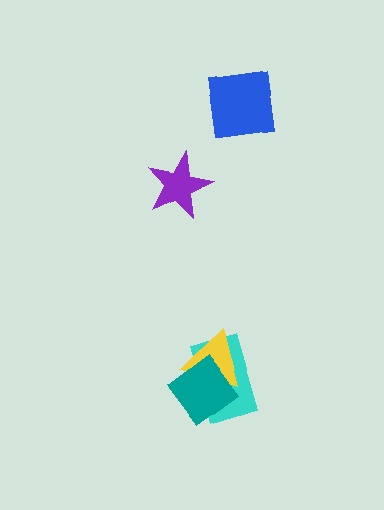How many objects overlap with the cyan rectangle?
2 objects overlap with the cyan rectangle.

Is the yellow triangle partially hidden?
Yes, it is partially covered by another shape.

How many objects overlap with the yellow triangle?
2 objects overlap with the yellow triangle.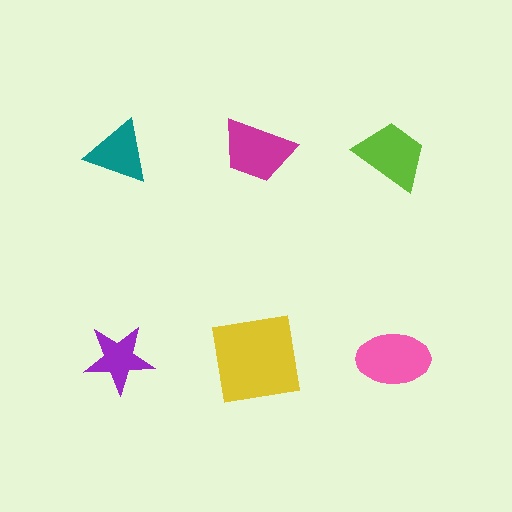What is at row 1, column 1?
A teal triangle.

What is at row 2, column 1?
A purple star.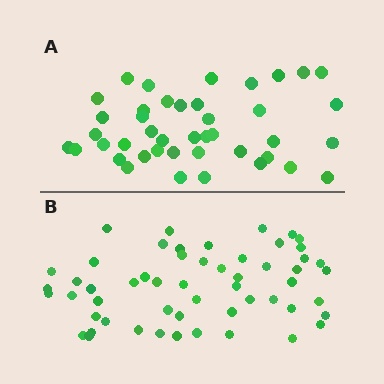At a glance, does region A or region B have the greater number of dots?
Region B (the bottom region) has more dots.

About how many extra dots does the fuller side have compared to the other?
Region B has approximately 15 more dots than region A.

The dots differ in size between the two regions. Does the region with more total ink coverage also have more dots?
No. Region A has more total ink coverage because its dots are larger, but region B actually contains more individual dots. Total area can be misleading — the number of items is what matters here.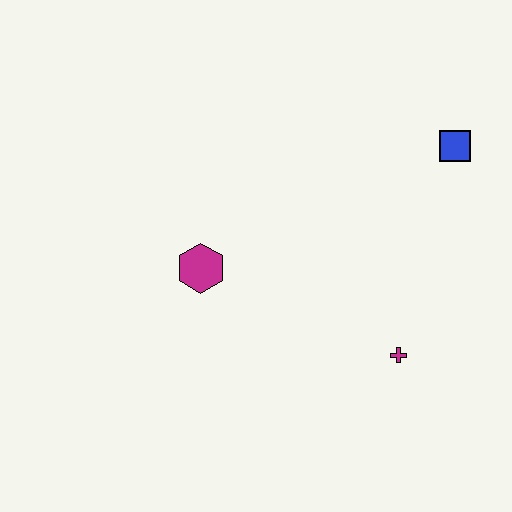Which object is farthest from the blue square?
The magenta hexagon is farthest from the blue square.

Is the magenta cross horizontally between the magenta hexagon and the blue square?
Yes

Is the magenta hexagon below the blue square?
Yes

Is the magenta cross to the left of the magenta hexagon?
No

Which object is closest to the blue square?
The magenta cross is closest to the blue square.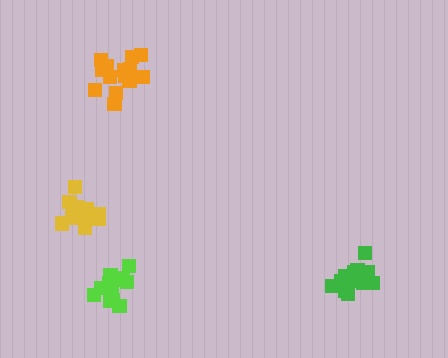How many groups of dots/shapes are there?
There are 4 groups.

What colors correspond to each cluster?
The clusters are colored: green, orange, yellow, lime.